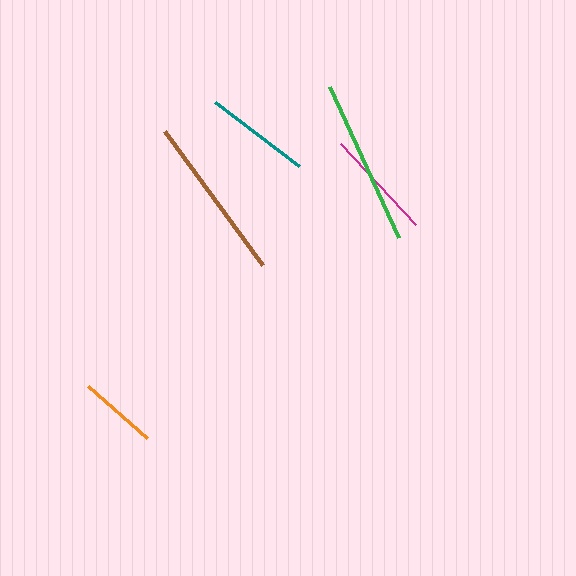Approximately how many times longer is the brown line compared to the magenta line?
The brown line is approximately 1.5 times the length of the magenta line.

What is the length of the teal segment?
The teal segment is approximately 105 pixels long.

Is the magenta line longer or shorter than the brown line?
The brown line is longer than the magenta line.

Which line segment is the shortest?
The orange line is the shortest at approximately 79 pixels.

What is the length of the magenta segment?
The magenta segment is approximately 110 pixels long.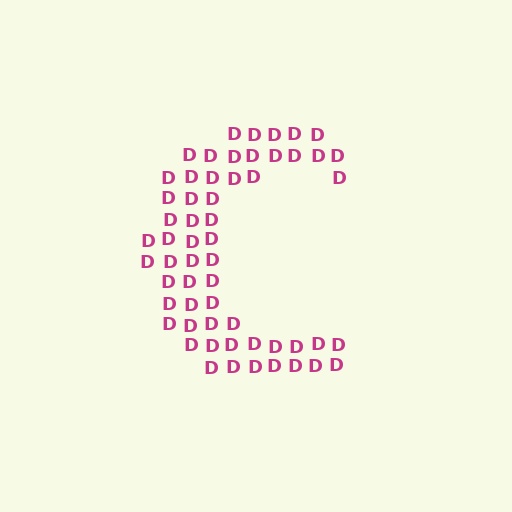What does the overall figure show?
The overall figure shows the letter C.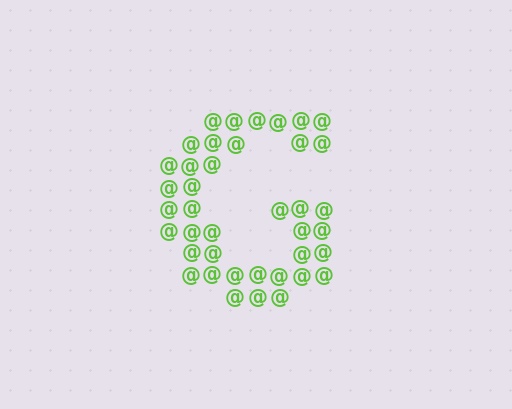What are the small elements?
The small elements are at signs.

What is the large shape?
The large shape is the letter G.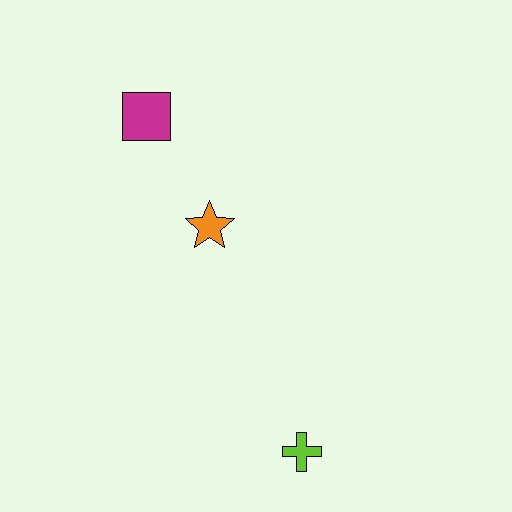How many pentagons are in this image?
There are no pentagons.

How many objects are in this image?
There are 3 objects.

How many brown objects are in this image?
There are no brown objects.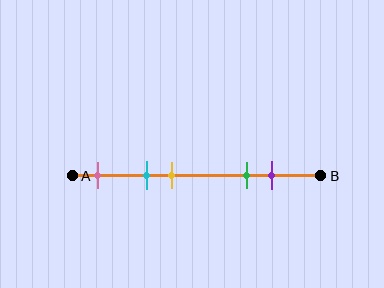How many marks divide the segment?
There are 5 marks dividing the segment.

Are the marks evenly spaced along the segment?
No, the marks are not evenly spaced.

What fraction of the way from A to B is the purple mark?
The purple mark is approximately 80% (0.8) of the way from A to B.